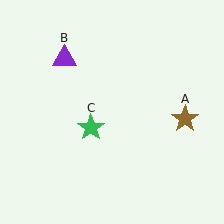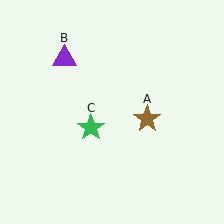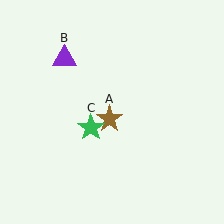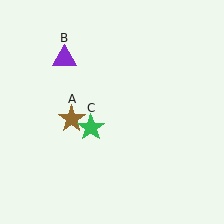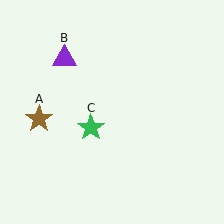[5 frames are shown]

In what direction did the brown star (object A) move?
The brown star (object A) moved left.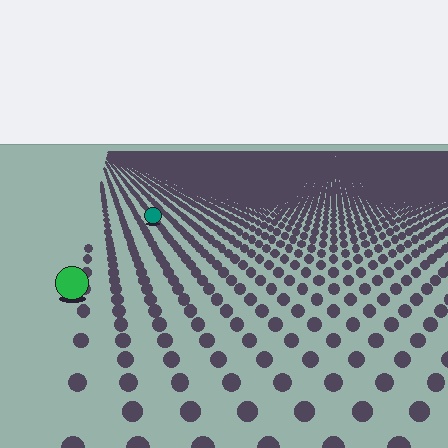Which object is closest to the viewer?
The green circle is closest. The texture marks near it are larger and more spread out.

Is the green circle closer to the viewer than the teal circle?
Yes. The green circle is closer — you can tell from the texture gradient: the ground texture is coarser near it.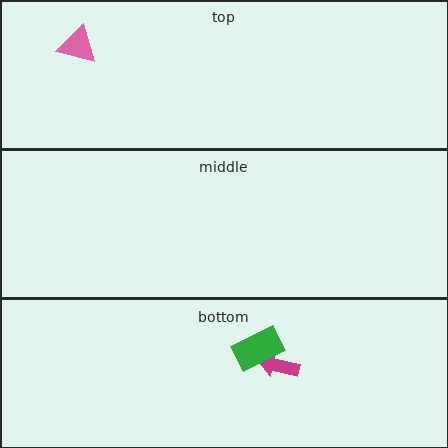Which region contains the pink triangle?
The top region.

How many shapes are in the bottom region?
2.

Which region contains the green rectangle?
The bottom region.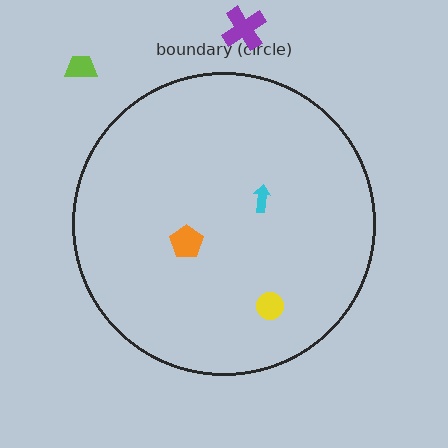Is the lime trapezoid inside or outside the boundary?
Outside.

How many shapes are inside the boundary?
3 inside, 2 outside.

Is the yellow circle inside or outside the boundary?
Inside.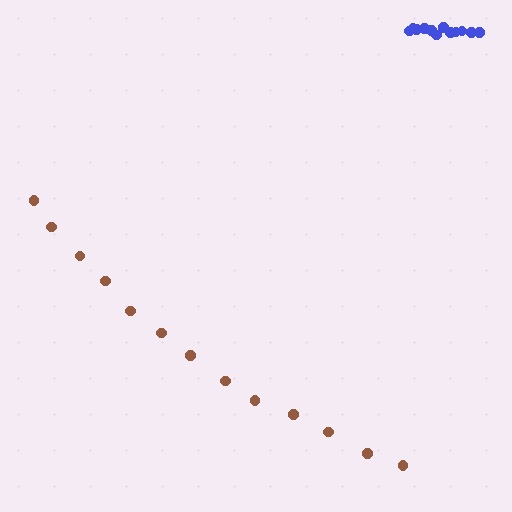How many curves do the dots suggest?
There are 2 distinct paths.